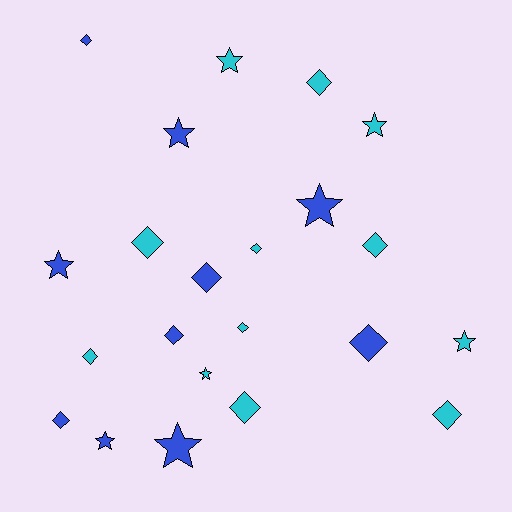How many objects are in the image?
There are 22 objects.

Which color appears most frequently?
Cyan, with 12 objects.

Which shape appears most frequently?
Diamond, with 13 objects.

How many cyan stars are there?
There are 4 cyan stars.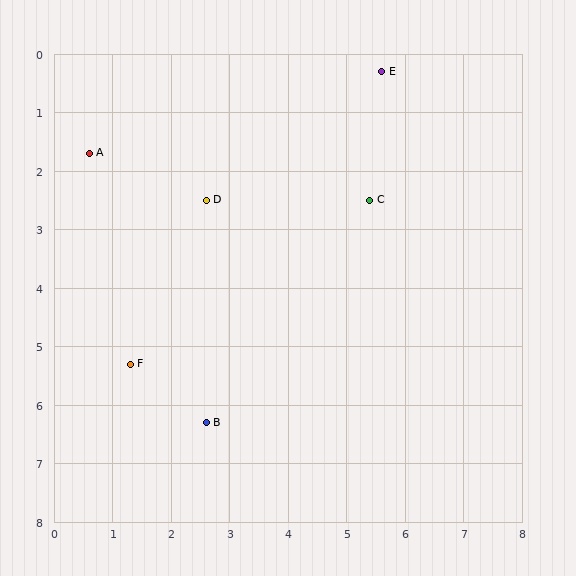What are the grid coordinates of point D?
Point D is at approximately (2.6, 2.5).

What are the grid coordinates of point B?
Point B is at approximately (2.6, 6.3).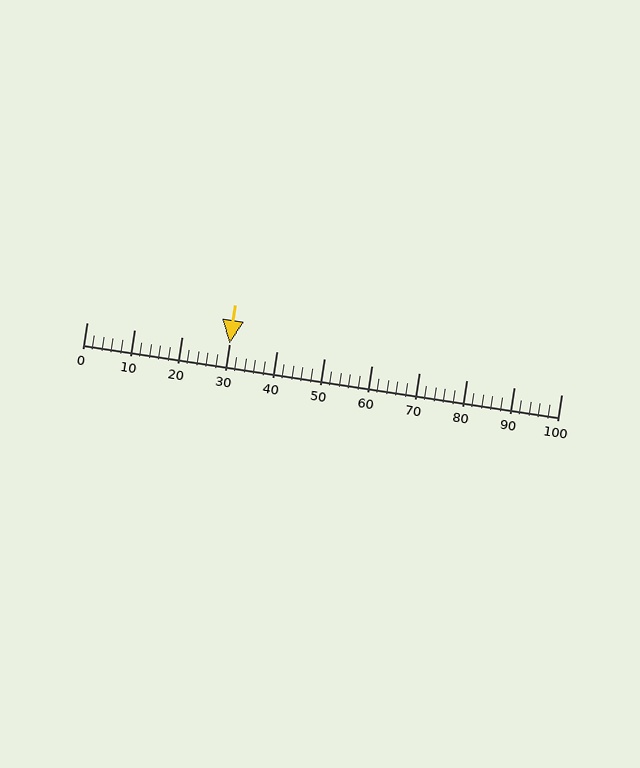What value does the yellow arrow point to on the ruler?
The yellow arrow points to approximately 30.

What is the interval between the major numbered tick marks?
The major tick marks are spaced 10 units apart.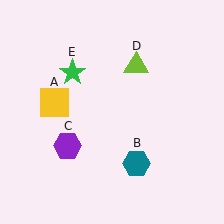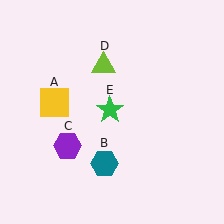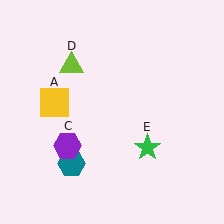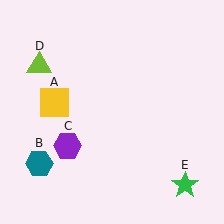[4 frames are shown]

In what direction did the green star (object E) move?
The green star (object E) moved down and to the right.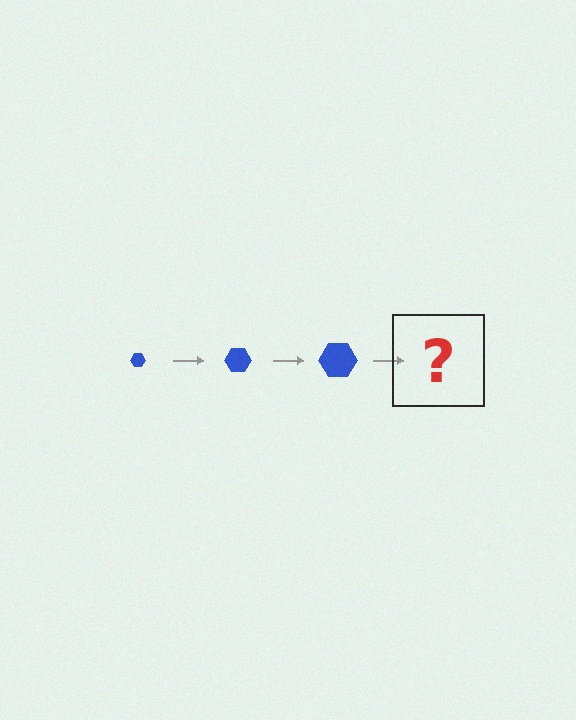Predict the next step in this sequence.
The next step is a blue hexagon, larger than the previous one.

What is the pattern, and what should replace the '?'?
The pattern is that the hexagon gets progressively larger each step. The '?' should be a blue hexagon, larger than the previous one.